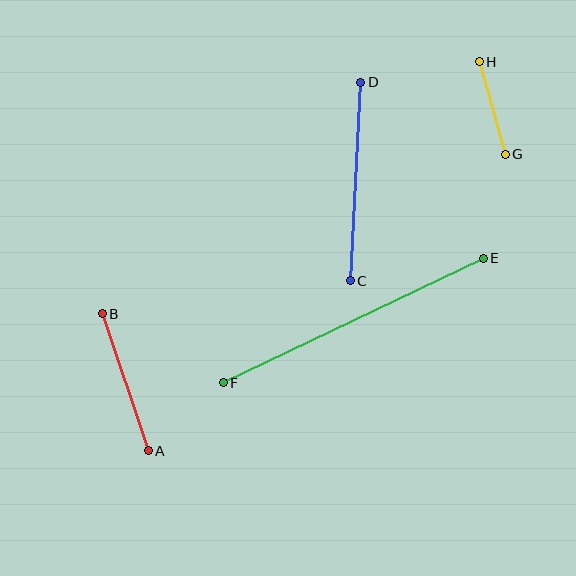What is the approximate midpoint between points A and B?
The midpoint is at approximately (125, 382) pixels.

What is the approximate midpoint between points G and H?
The midpoint is at approximately (492, 108) pixels.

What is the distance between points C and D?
The distance is approximately 199 pixels.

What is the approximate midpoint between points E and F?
The midpoint is at approximately (353, 321) pixels.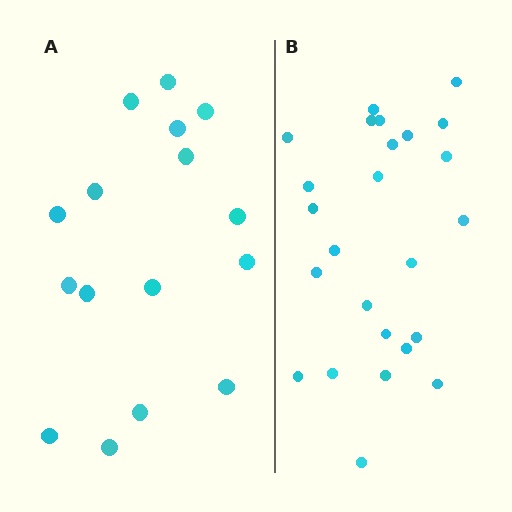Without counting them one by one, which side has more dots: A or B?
Region B (the right region) has more dots.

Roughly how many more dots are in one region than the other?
Region B has roughly 8 or so more dots than region A.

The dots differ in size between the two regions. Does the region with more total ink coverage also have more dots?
No. Region A has more total ink coverage because its dots are larger, but region B actually contains more individual dots. Total area can be misleading — the number of items is what matters here.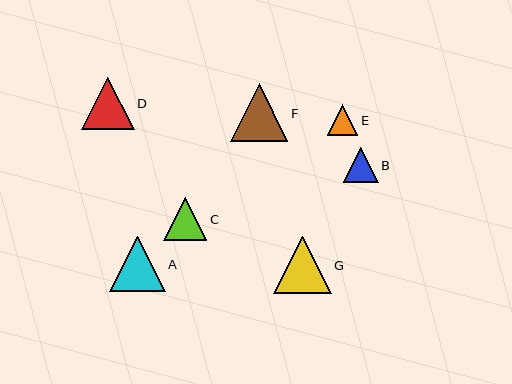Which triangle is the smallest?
Triangle E is the smallest with a size of approximately 30 pixels.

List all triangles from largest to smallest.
From largest to smallest: G, F, A, D, C, B, E.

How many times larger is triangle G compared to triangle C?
Triangle G is approximately 1.3 times the size of triangle C.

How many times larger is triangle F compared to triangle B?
Triangle F is approximately 1.7 times the size of triangle B.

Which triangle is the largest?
Triangle G is the largest with a size of approximately 58 pixels.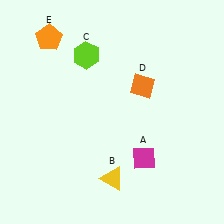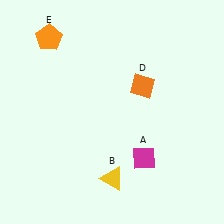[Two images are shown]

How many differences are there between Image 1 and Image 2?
There is 1 difference between the two images.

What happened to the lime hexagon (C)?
The lime hexagon (C) was removed in Image 2. It was in the top-left area of Image 1.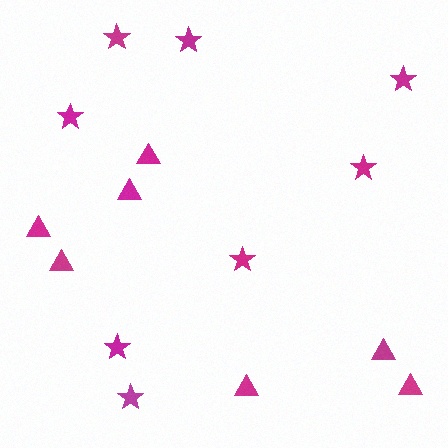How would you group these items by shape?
There are 2 groups: one group of triangles (7) and one group of stars (8).